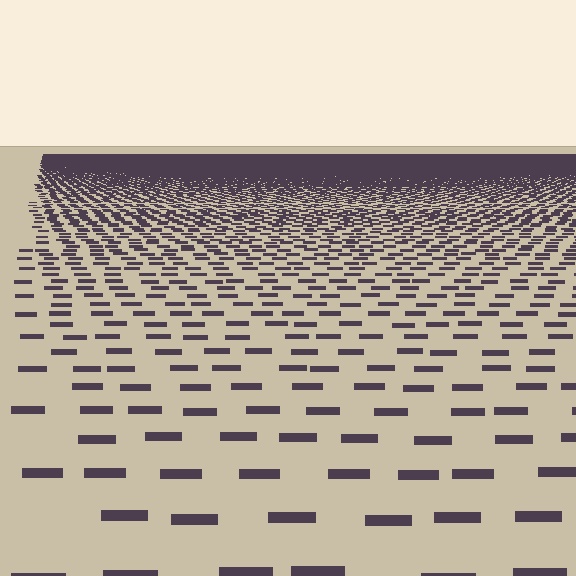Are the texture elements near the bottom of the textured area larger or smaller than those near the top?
Larger. Near the bottom, elements are closer to the viewer and appear at a bigger on-screen size.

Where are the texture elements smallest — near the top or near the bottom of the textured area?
Near the top.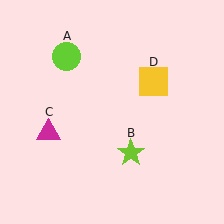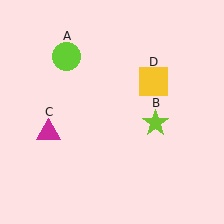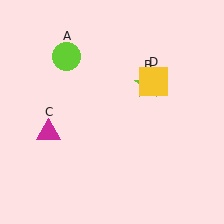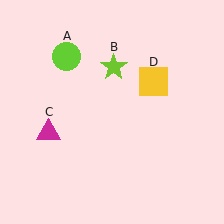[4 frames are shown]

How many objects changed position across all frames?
1 object changed position: lime star (object B).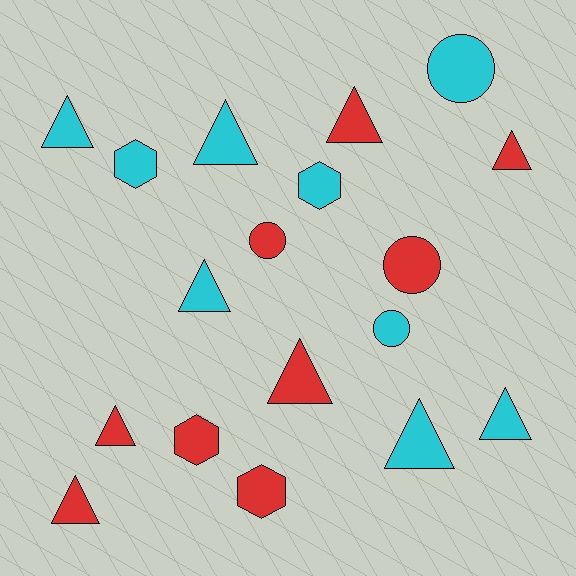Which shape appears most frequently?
Triangle, with 10 objects.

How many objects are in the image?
There are 18 objects.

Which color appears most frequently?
Red, with 9 objects.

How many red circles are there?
There are 2 red circles.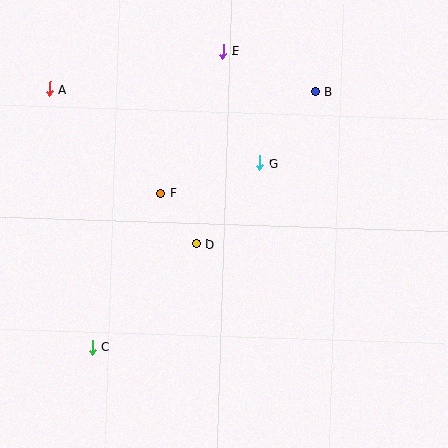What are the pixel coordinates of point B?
Point B is at (315, 92).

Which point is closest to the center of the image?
Point D at (197, 244) is closest to the center.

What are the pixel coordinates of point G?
Point G is at (260, 163).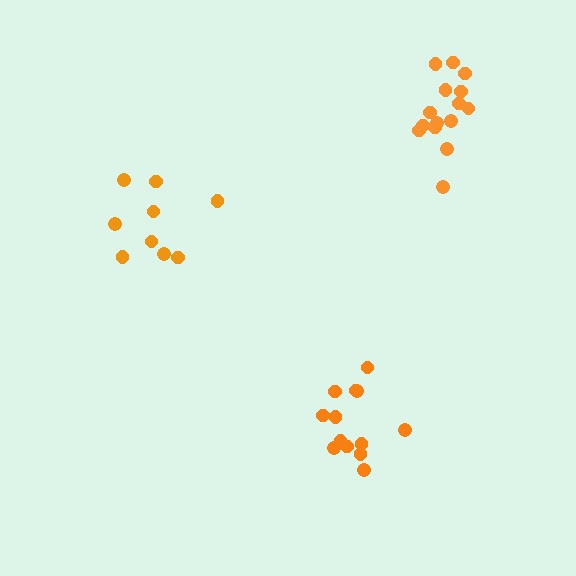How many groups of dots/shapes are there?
There are 3 groups.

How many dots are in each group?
Group 1: 9 dots, Group 2: 13 dots, Group 3: 15 dots (37 total).